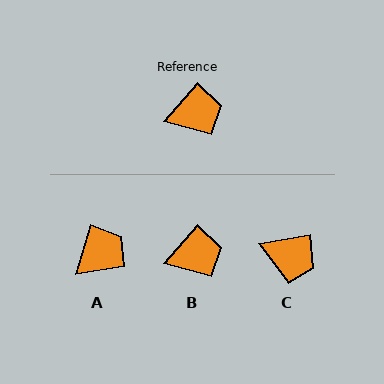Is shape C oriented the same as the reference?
No, it is off by about 39 degrees.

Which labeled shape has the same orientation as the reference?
B.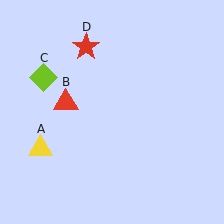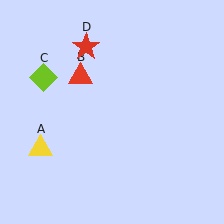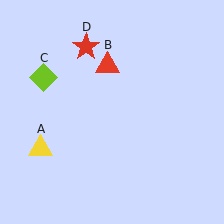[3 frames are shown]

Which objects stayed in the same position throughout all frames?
Yellow triangle (object A) and lime diamond (object C) and red star (object D) remained stationary.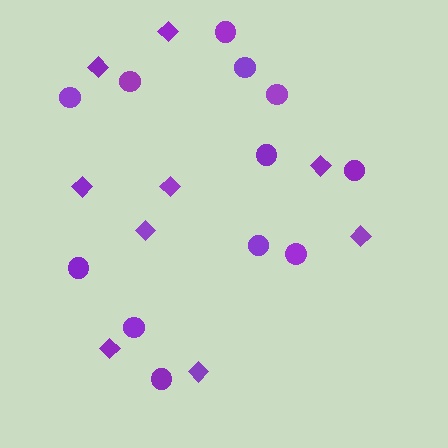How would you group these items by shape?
There are 2 groups: one group of circles (12) and one group of diamonds (9).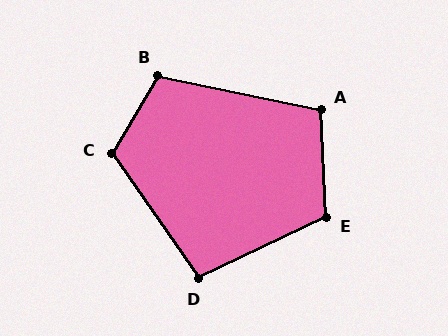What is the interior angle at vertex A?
Approximately 104 degrees (obtuse).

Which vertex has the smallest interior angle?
D, at approximately 99 degrees.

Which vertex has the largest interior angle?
C, at approximately 115 degrees.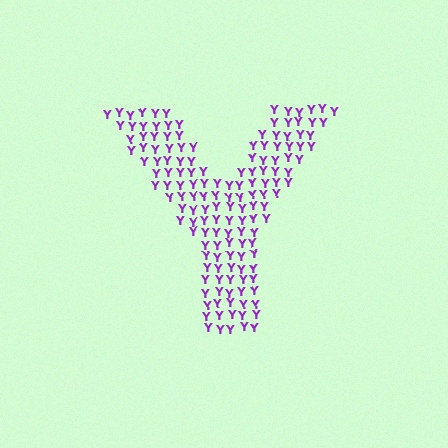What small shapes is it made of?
It is made of small letter Y's.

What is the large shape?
The large shape is the letter Y.